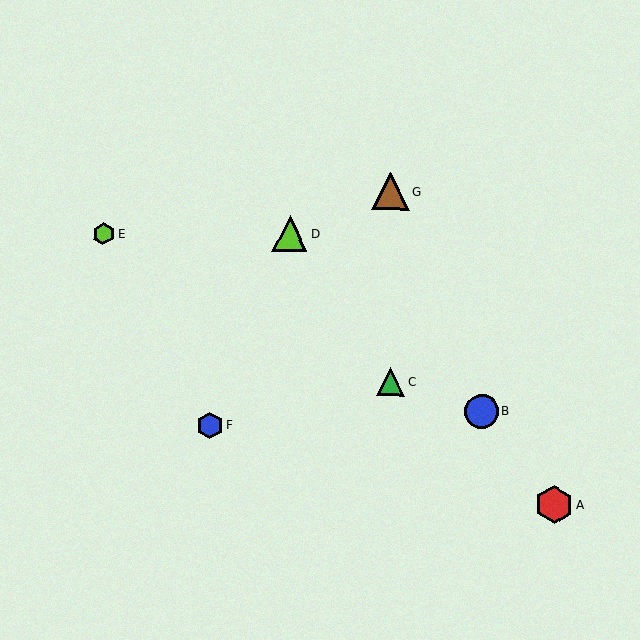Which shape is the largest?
The red hexagon (labeled A) is the largest.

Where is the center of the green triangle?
The center of the green triangle is at (390, 382).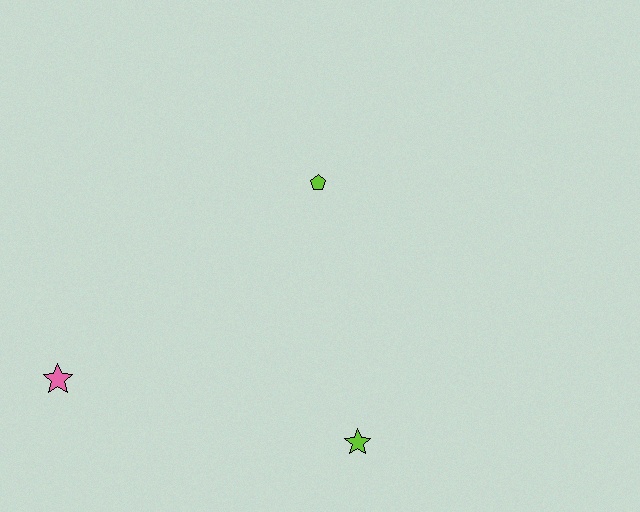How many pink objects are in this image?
There is 1 pink object.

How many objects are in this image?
There are 3 objects.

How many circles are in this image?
There are no circles.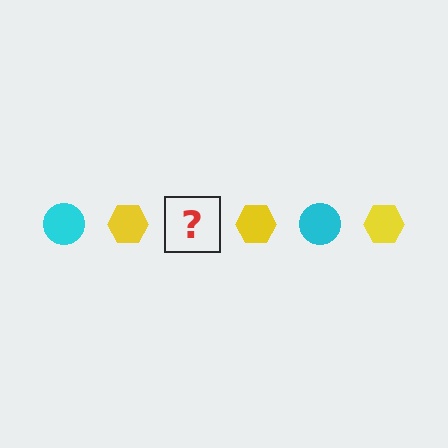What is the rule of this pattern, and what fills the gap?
The rule is that the pattern alternates between cyan circle and yellow hexagon. The gap should be filled with a cyan circle.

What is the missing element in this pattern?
The missing element is a cyan circle.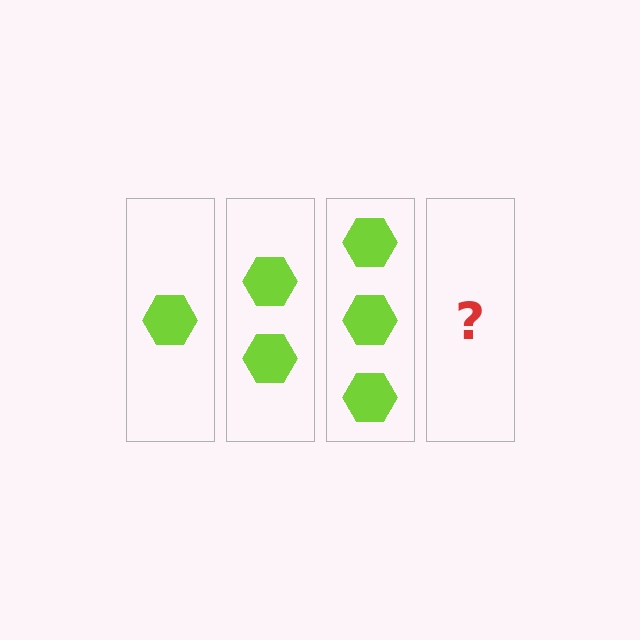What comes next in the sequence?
The next element should be 4 hexagons.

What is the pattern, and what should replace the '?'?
The pattern is that each step adds one more hexagon. The '?' should be 4 hexagons.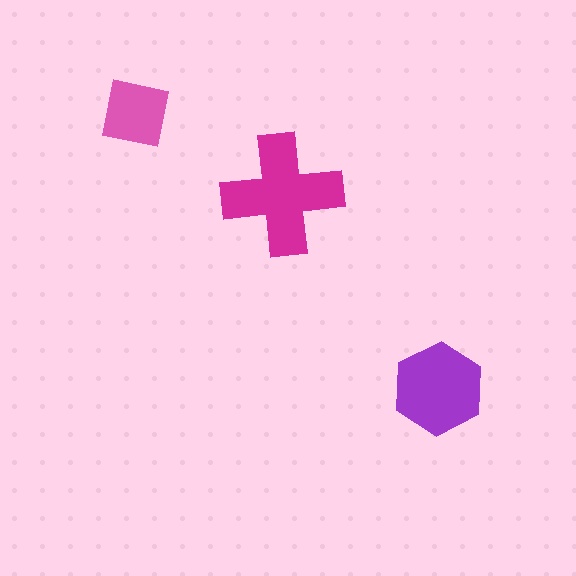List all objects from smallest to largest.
The pink square, the purple hexagon, the magenta cross.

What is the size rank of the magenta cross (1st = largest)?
1st.